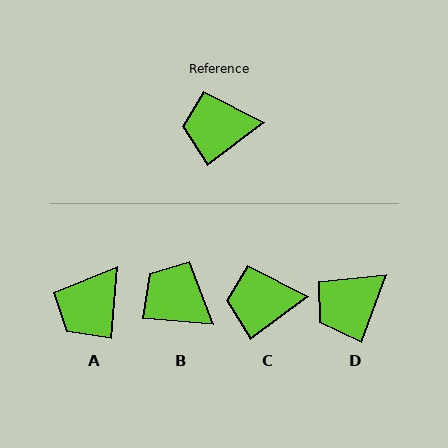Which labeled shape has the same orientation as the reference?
C.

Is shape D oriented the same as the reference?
No, it is off by about 33 degrees.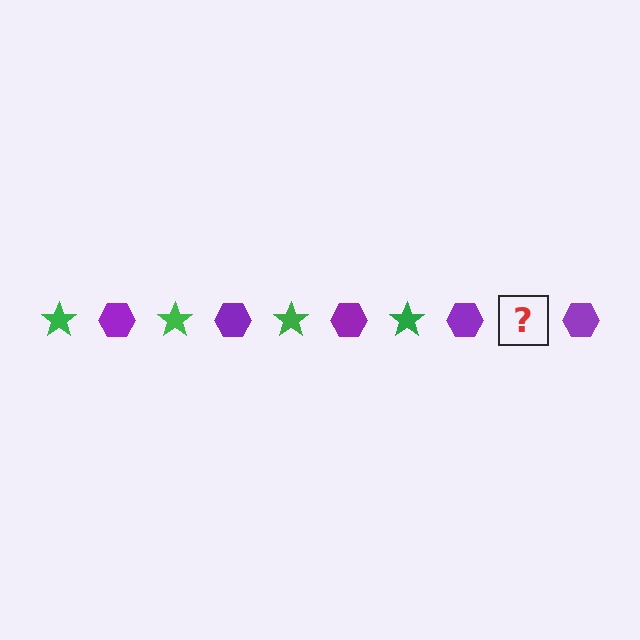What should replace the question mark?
The question mark should be replaced with a green star.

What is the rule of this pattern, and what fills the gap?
The rule is that the pattern alternates between green star and purple hexagon. The gap should be filled with a green star.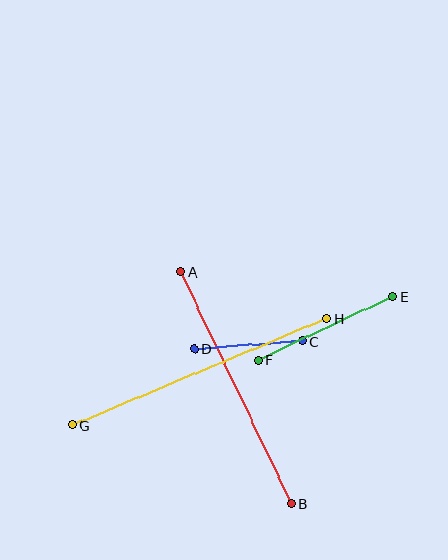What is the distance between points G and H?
The distance is approximately 276 pixels.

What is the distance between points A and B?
The distance is approximately 257 pixels.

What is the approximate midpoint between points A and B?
The midpoint is at approximately (236, 388) pixels.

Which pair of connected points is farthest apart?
Points G and H are farthest apart.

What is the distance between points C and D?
The distance is approximately 109 pixels.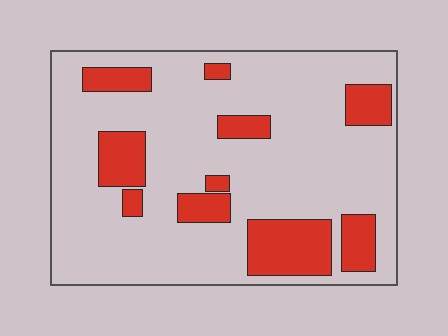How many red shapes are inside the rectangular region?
10.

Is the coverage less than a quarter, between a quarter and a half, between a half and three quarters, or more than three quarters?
Less than a quarter.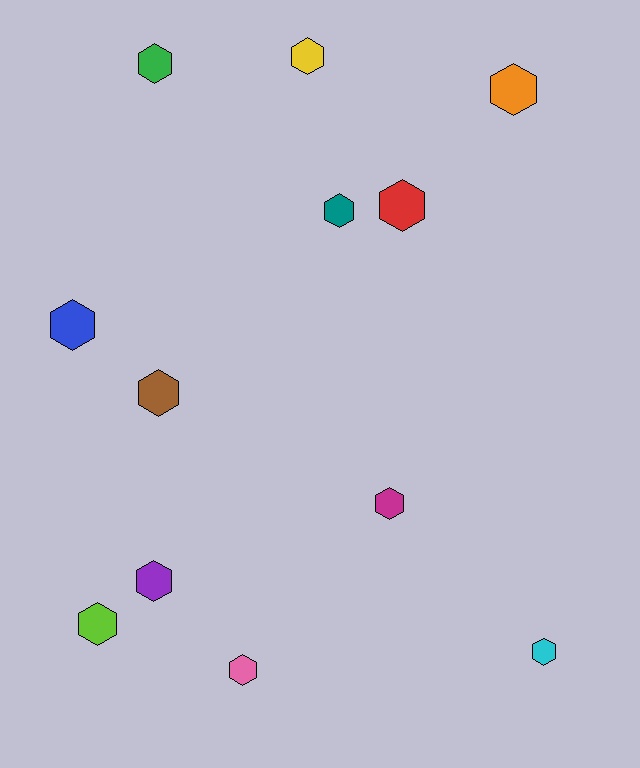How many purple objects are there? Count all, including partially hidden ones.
There is 1 purple object.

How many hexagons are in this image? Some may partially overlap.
There are 12 hexagons.